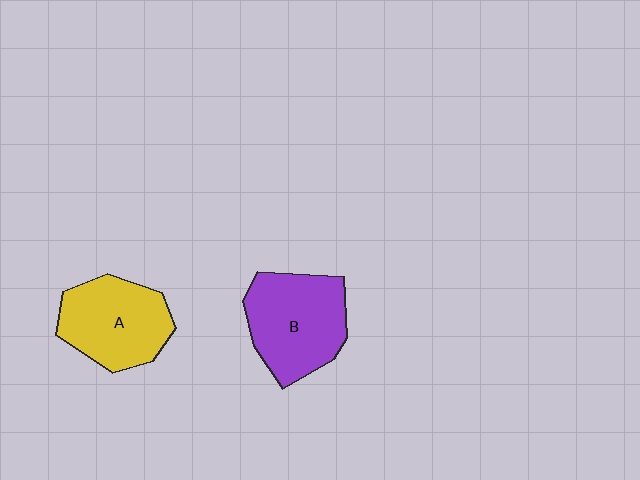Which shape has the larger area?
Shape B (purple).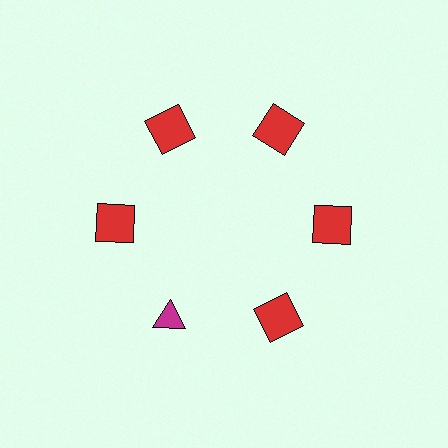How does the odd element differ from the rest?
It differs in both color (magenta instead of red) and shape (triangle instead of square).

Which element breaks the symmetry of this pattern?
The magenta triangle at roughly the 7 o'clock position breaks the symmetry. All other shapes are red squares.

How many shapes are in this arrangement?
There are 6 shapes arranged in a ring pattern.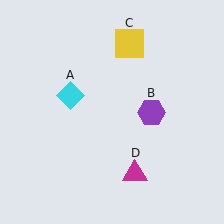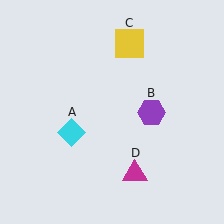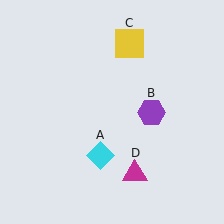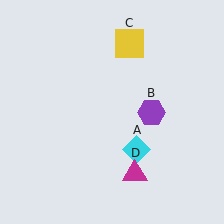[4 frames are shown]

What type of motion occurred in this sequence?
The cyan diamond (object A) rotated counterclockwise around the center of the scene.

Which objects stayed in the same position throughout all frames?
Purple hexagon (object B) and yellow square (object C) and magenta triangle (object D) remained stationary.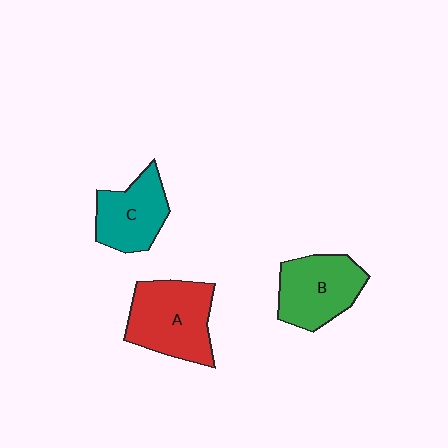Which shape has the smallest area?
Shape C (teal).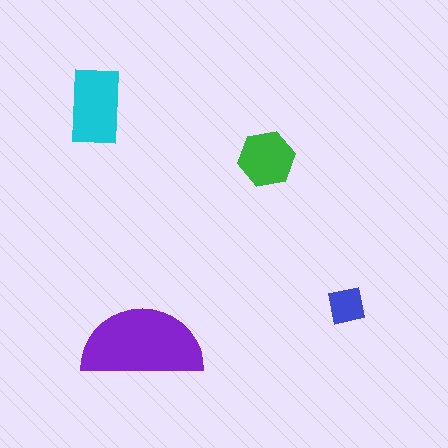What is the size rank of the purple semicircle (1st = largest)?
1st.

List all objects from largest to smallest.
The purple semicircle, the cyan rectangle, the green hexagon, the blue square.